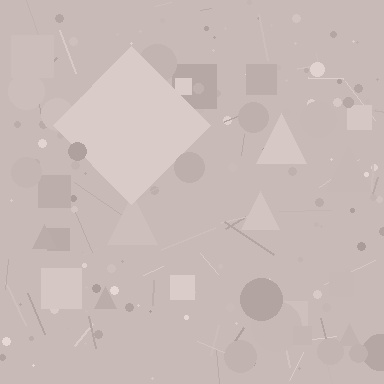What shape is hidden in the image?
A diamond is hidden in the image.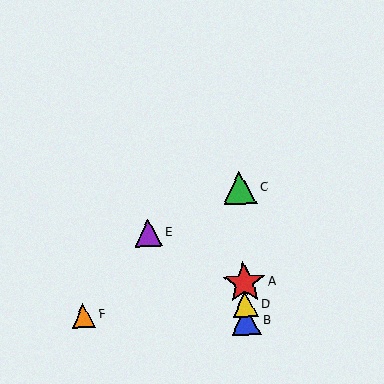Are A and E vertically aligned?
No, A is at x≈244 and E is at x≈148.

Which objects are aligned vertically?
Objects A, B, C, D are aligned vertically.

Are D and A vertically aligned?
Yes, both are at x≈245.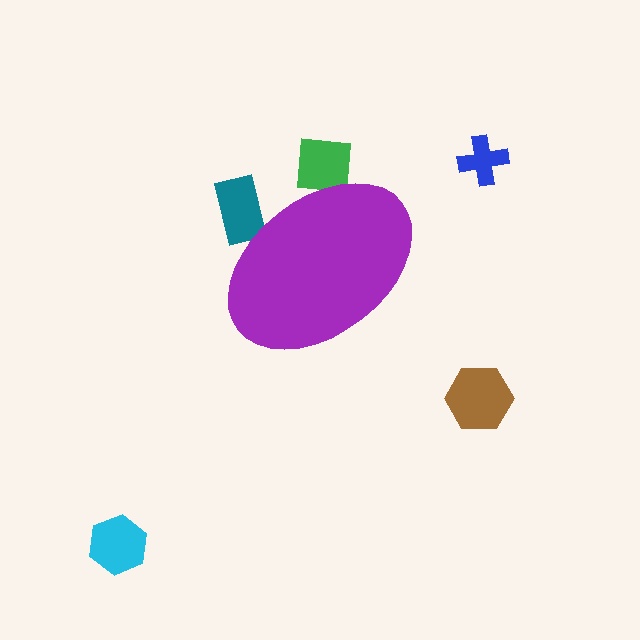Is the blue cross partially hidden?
No, the blue cross is fully visible.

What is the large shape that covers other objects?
A purple ellipse.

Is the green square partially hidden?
Yes, the green square is partially hidden behind the purple ellipse.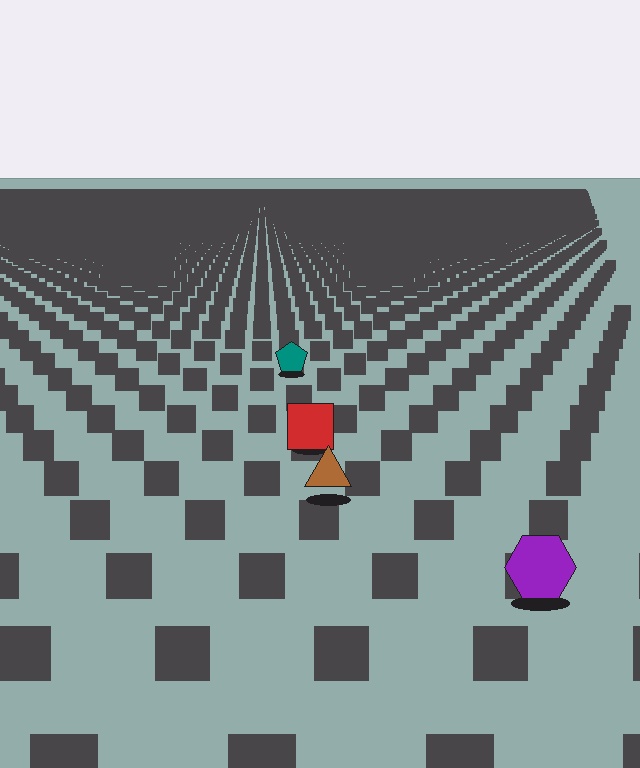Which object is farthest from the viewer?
The teal pentagon is farthest from the viewer. It appears smaller and the ground texture around it is denser.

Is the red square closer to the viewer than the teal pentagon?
Yes. The red square is closer — you can tell from the texture gradient: the ground texture is coarser near it.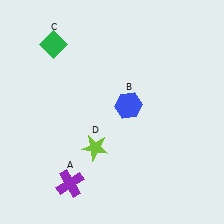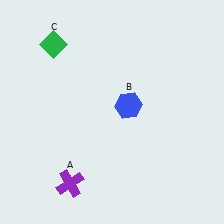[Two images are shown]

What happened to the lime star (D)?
The lime star (D) was removed in Image 2. It was in the bottom-left area of Image 1.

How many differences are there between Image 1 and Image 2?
There is 1 difference between the two images.